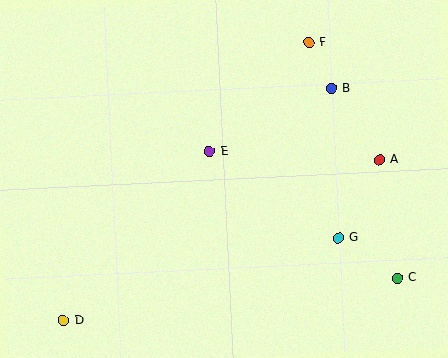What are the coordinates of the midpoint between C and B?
The midpoint between C and B is at (364, 183).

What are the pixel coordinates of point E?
Point E is at (209, 151).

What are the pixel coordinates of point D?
Point D is at (63, 321).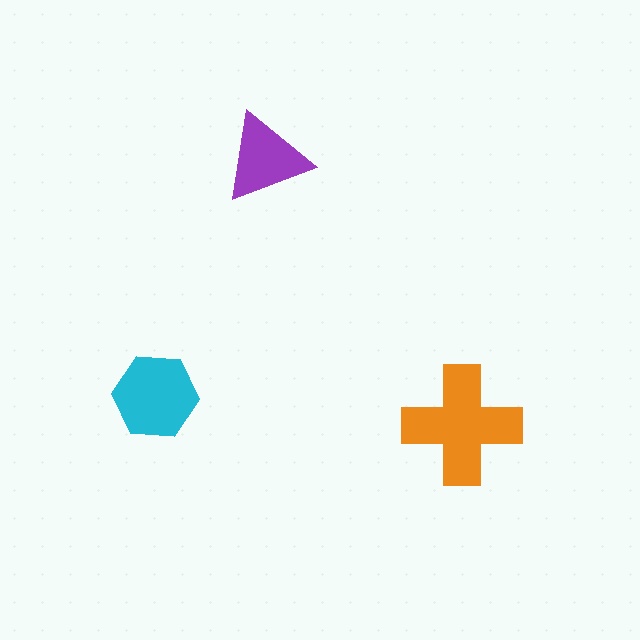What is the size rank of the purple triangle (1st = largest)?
3rd.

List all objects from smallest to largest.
The purple triangle, the cyan hexagon, the orange cross.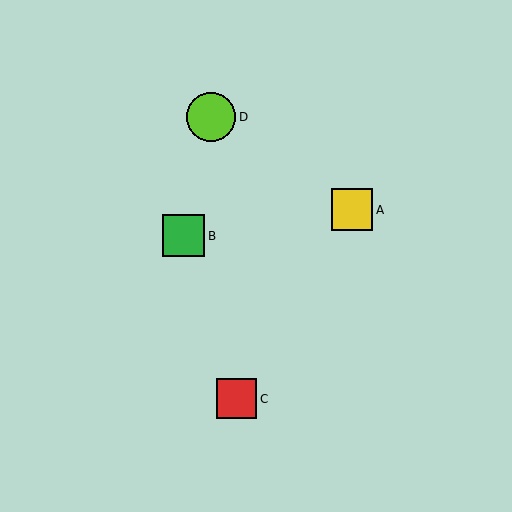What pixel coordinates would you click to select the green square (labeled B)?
Click at (184, 236) to select the green square B.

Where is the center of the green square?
The center of the green square is at (184, 236).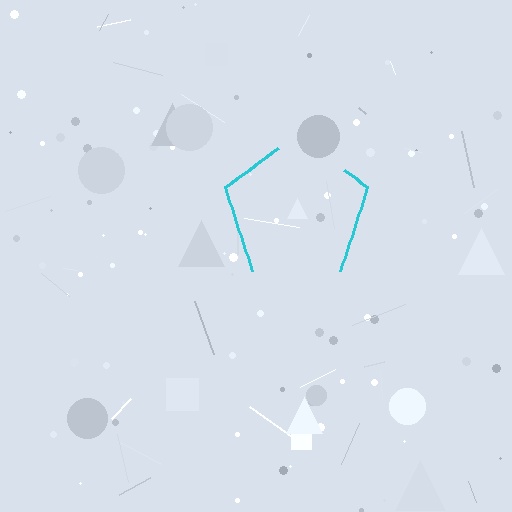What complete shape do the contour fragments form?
The contour fragments form a pentagon.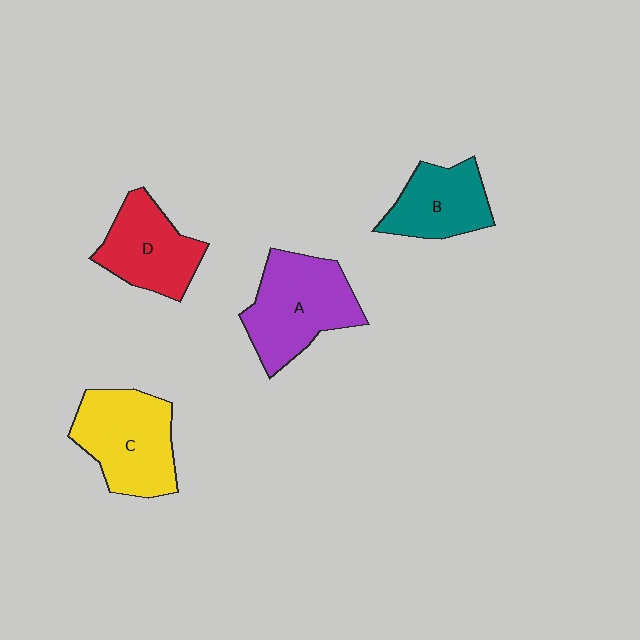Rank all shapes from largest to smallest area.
From largest to smallest: A (purple), C (yellow), D (red), B (teal).